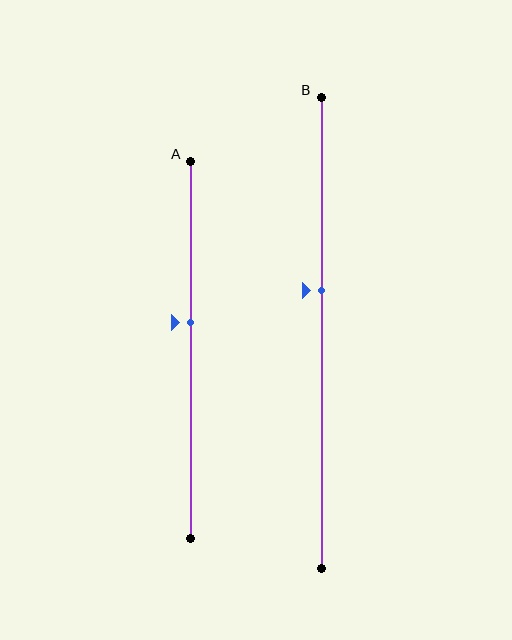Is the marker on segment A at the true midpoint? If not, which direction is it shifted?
No, the marker on segment A is shifted upward by about 7% of the segment length.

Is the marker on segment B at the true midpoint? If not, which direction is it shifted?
No, the marker on segment B is shifted upward by about 9% of the segment length.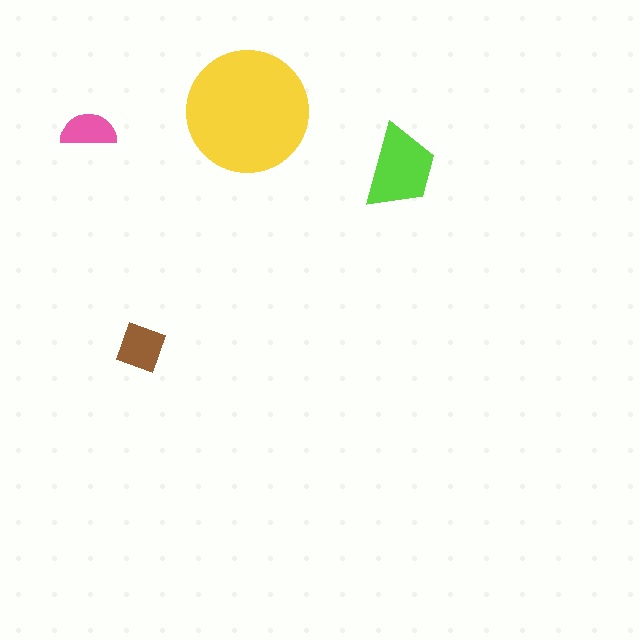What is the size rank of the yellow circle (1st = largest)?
1st.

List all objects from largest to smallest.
The yellow circle, the lime trapezoid, the brown diamond, the pink semicircle.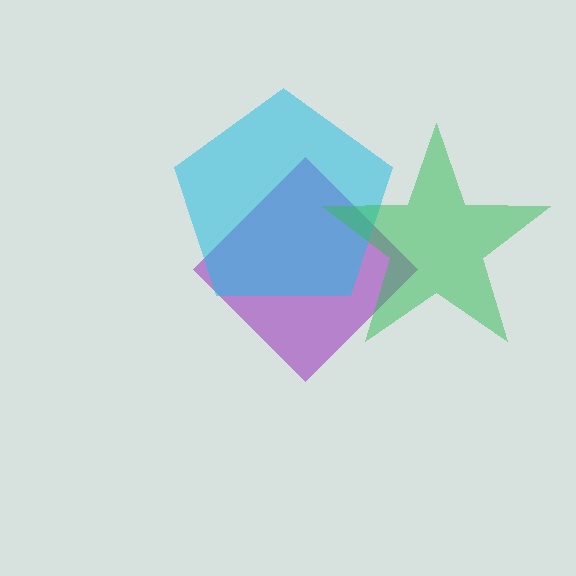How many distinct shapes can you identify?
There are 3 distinct shapes: a purple diamond, a cyan pentagon, a green star.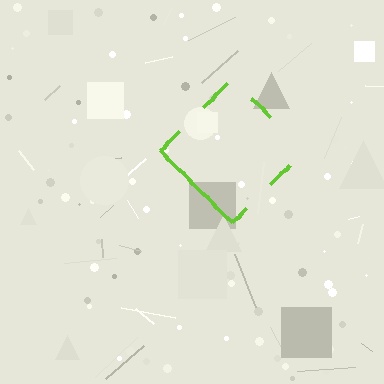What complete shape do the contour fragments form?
The contour fragments form a diamond.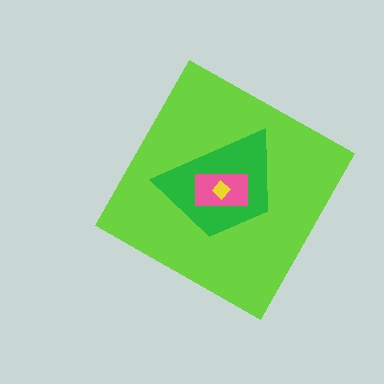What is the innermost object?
The yellow diamond.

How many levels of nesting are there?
4.